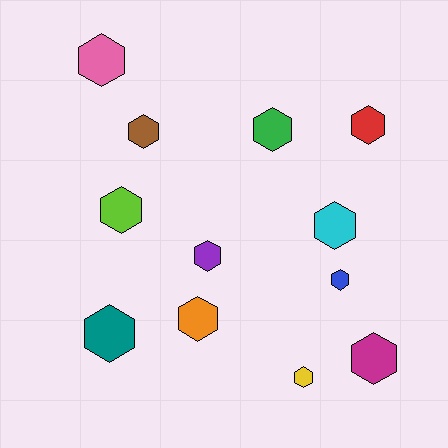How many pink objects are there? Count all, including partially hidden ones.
There is 1 pink object.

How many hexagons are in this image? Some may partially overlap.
There are 12 hexagons.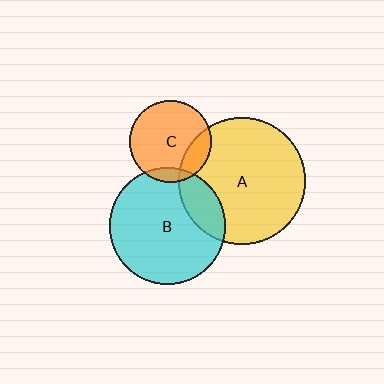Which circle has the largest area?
Circle A (yellow).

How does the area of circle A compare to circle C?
Approximately 2.4 times.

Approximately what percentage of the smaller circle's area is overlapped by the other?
Approximately 10%.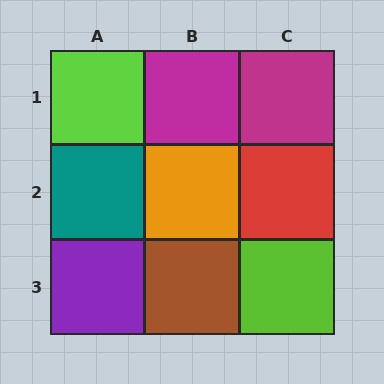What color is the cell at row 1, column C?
Magenta.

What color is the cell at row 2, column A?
Teal.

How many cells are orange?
1 cell is orange.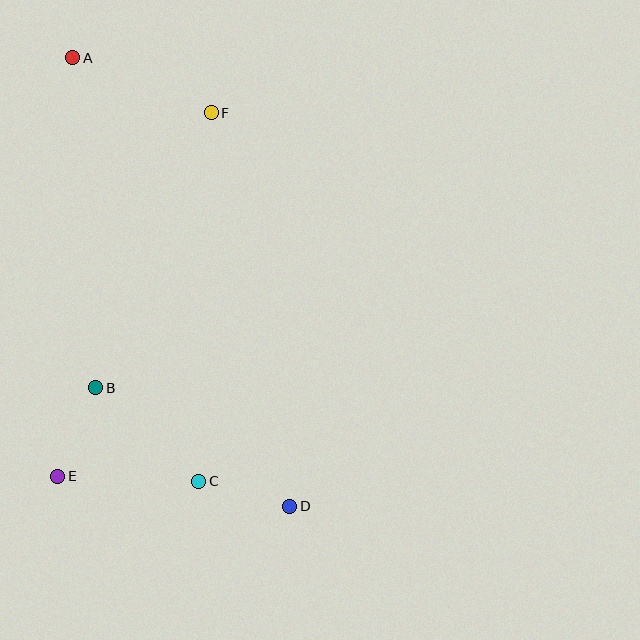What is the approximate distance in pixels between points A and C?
The distance between A and C is approximately 442 pixels.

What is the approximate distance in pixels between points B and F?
The distance between B and F is approximately 299 pixels.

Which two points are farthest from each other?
Points A and D are farthest from each other.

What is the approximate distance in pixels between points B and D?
The distance between B and D is approximately 227 pixels.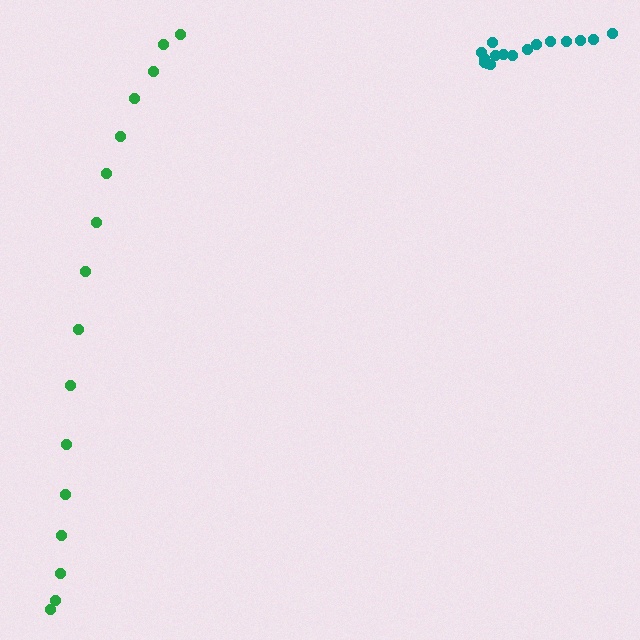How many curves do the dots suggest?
There are 2 distinct paths.